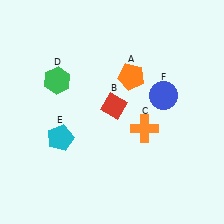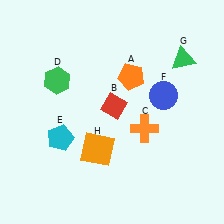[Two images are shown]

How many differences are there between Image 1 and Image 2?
There are 2 differences between the two images.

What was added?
A green triangle (G), an orange square (H) were added in Image 2.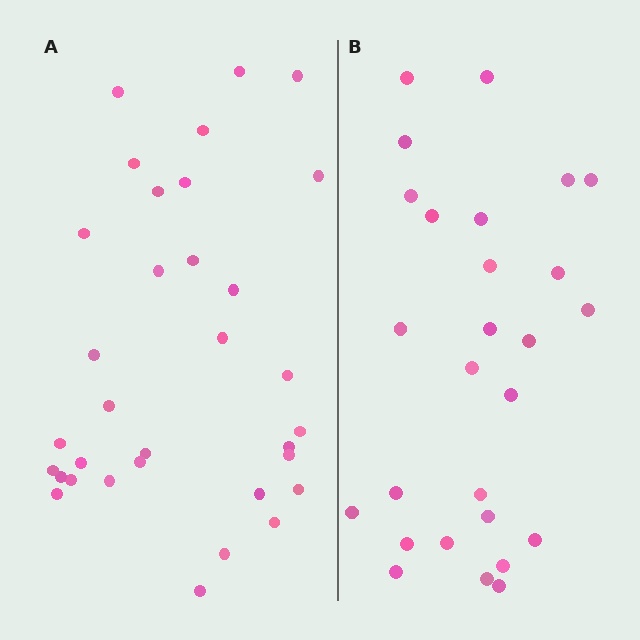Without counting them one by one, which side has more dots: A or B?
Region A (the left region) has more dots.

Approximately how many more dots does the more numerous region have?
Region A has about 6 more dots than region B.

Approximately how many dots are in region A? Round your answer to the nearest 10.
About 30 dots. (The exact count is 33, which rounds to 30.)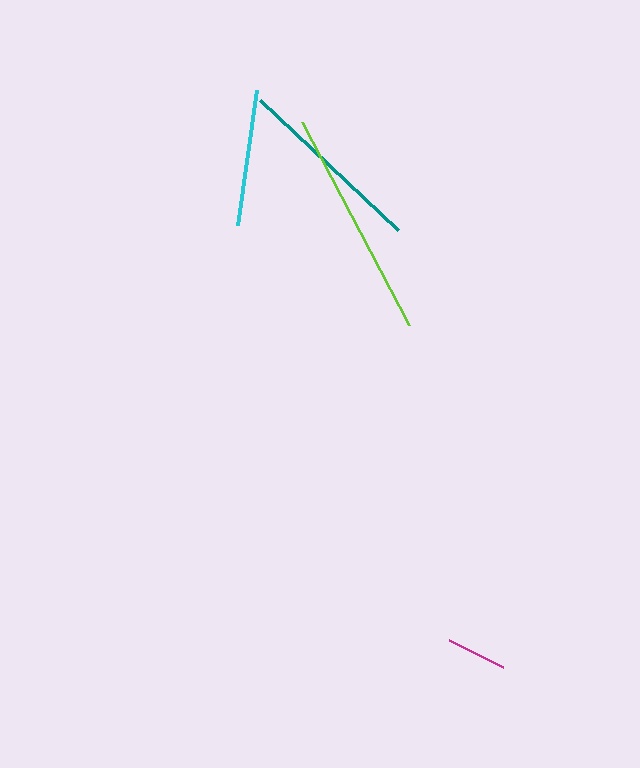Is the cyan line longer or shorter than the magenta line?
The cyan line is longer than the magenta line.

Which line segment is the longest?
The lime line is the longest at approximately 229 pixels.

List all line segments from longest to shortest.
From longest to shortest: lime, teal, cyan, magenta.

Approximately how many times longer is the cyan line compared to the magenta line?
The cyan line is approximately 2.3 times the length of the magenta line.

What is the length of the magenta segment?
The magenta segment is approximately 61 pixels long.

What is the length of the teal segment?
The teal segment is approximately 189 pixels long.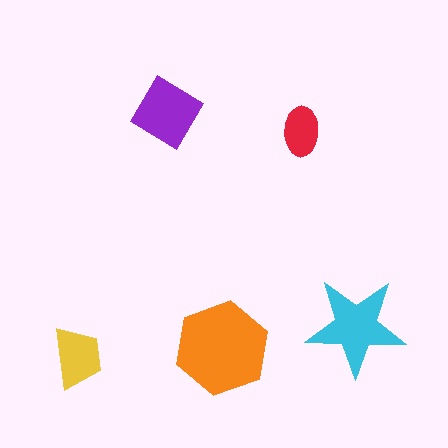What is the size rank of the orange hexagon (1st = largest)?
1st.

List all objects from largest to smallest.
The orange hexagon, the cyan star, the purple diamond, the yellow trapezoid, the red ellipse.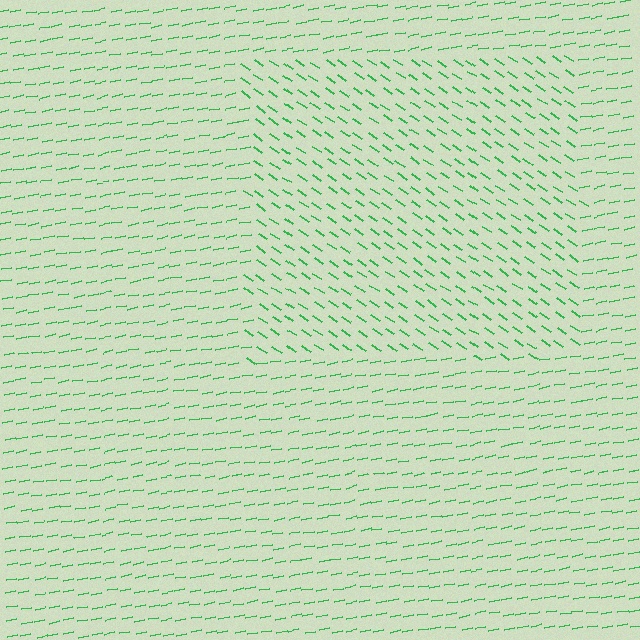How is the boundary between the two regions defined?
The boundary is defined purely by a change in line orientation (approximately 45 degrees difference). All lines are the same color and thickness.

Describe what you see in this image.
The image is filled with small green line segments. A rectangle region in the image has lines oriented differently from the surrounding lines, creating a visible texture boundary.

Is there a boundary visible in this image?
Yes, there is a texture boundary formed by a change in line orientation.